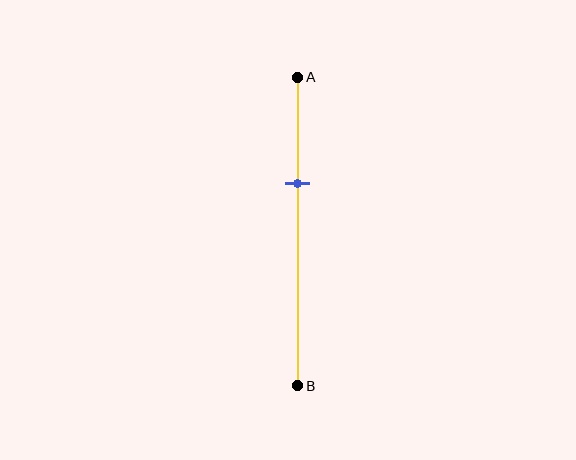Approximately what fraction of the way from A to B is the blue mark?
The blue mark is approximately 35% of the way from A to B.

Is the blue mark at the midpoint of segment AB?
No, the mark is at about 35% from A, not at the 50% midpoint.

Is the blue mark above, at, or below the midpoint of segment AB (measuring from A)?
The blue mark is above the midpoint of segment AB.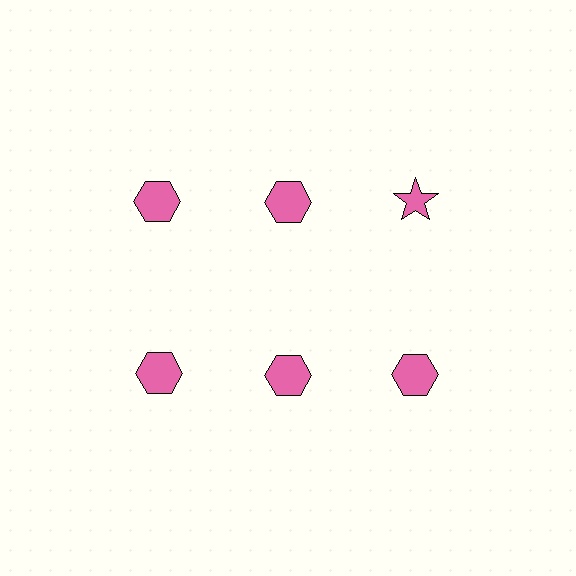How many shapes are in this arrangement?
There are 6 shapes arranged in a grid pattern.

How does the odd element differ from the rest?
It has a different shape: star instead of hexagon.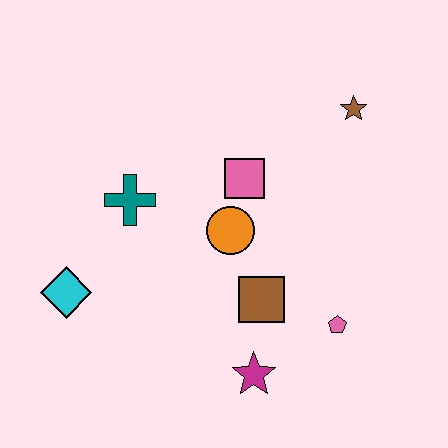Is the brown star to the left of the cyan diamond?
No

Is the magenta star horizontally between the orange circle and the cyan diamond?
No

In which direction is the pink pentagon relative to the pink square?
The pink pentagon is below the pink square.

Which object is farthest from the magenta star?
The brown star is farthest from the magenta star.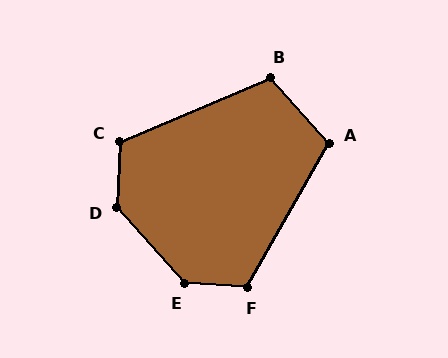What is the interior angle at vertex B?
Approximately 109 degrees (obtuse).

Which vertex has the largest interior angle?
E, at approximately 136 degrees.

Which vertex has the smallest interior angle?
A, at approximately 108 degrees.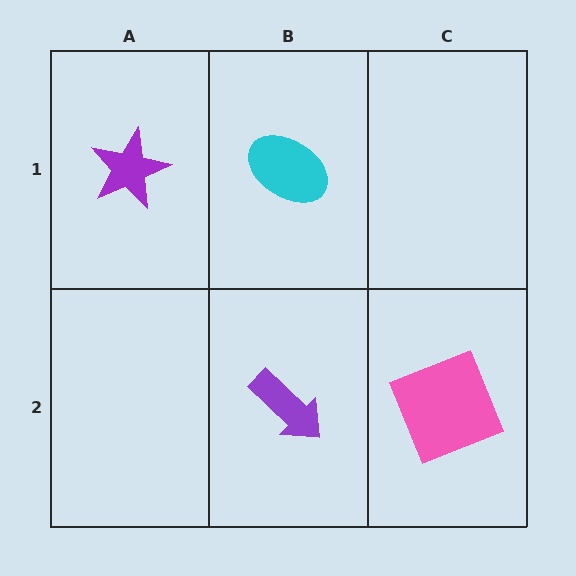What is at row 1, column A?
A purple star.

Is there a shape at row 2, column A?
No, that cell is empty.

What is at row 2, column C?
A pink square.